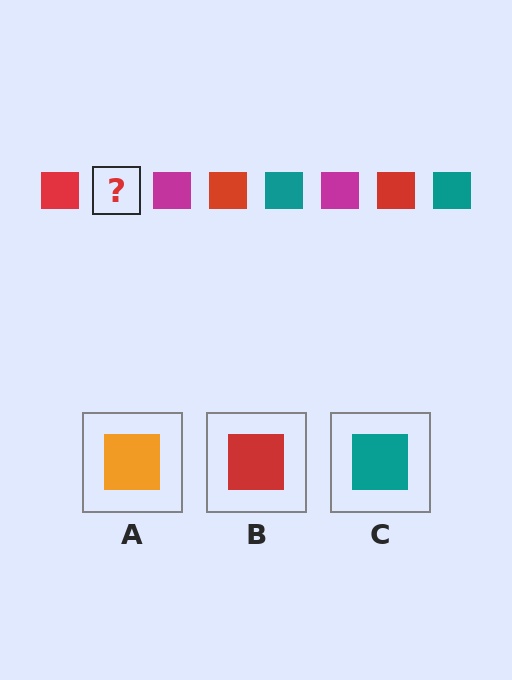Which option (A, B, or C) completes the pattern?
C.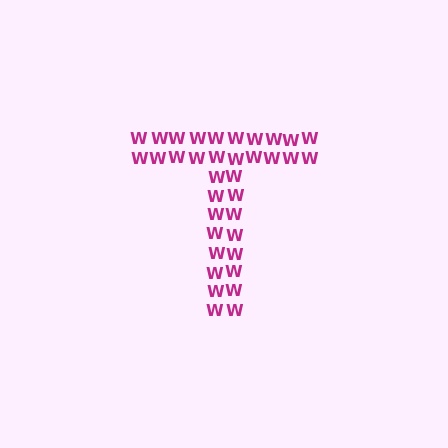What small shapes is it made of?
It is made of small letter W's.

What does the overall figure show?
The overall figure shows the letter T.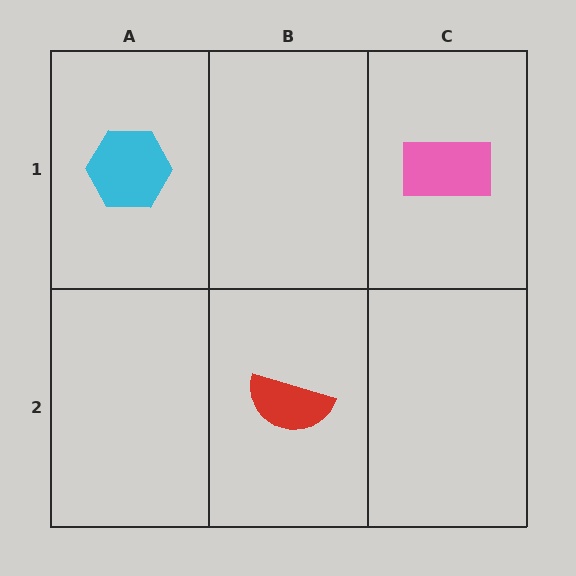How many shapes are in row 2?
1 shape.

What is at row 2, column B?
A red semicircle.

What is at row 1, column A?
A cyan hexagon.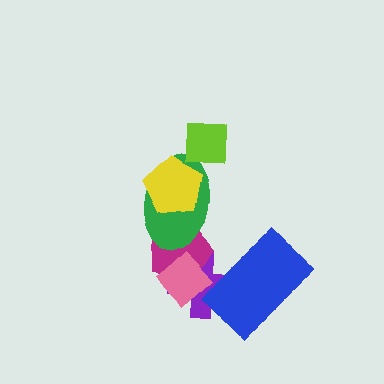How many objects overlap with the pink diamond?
2 objects overlap with the pink diamond.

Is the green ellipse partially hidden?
Yes, it is partially covered by another shape.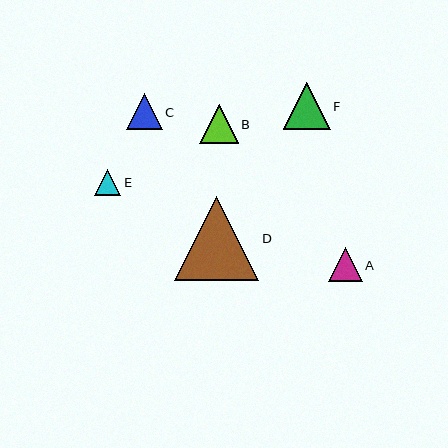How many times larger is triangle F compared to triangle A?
Triangle F is approximately 1.4 times the size of triangle A.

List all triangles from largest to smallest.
From largest to smallest: D, F, B, C, A, E.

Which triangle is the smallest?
Triangle E is the smallest with a size of approximately 26 pixels.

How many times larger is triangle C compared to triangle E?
Triangle C is approximately 1.4 times the size of triangle E.